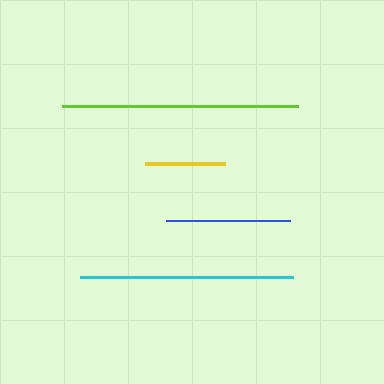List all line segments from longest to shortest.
From longest to shortest: lime, cyan, blue, yellow.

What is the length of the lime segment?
The lime segment is approximately 236 pixels long.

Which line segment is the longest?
The lime line is the longest at approximately 236 pixels.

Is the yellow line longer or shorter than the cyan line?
The cyan line is longer than the yellow line.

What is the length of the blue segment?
The blue segment is approximately 123 pixels long.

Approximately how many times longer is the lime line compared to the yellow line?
The lime line is approximately 3.0 times the length of the yellow line.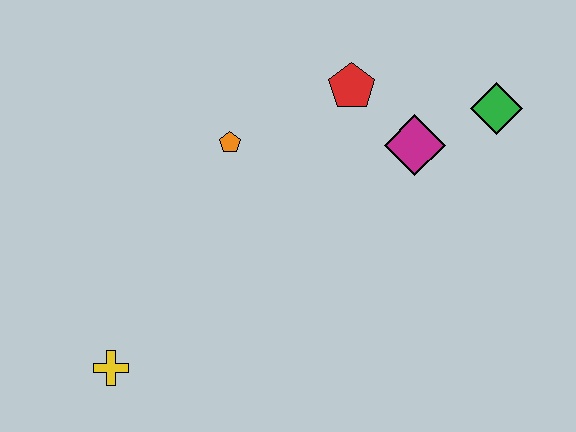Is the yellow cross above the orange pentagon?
No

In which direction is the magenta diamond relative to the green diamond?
The magenta diamond is to the left of the green diamond.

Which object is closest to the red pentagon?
The magenta diamond is closest to the red pentagon.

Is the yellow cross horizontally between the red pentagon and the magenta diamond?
No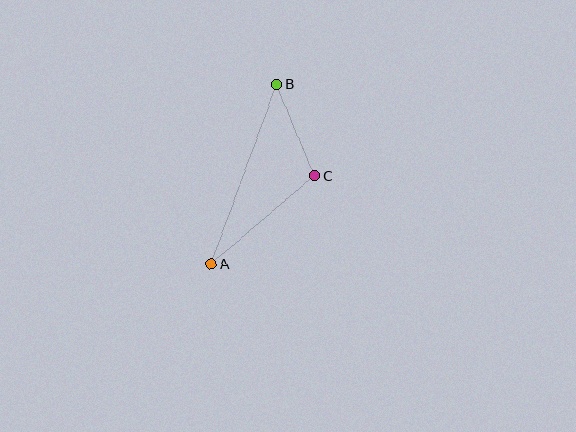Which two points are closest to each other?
Points B and C are closest to each other.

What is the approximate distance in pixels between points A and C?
The distance between A and C is approximately 136 pixels.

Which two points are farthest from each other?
Points A and B are farthest from each other.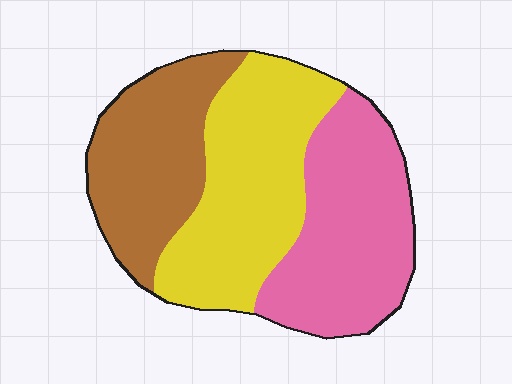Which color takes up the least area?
Brown, at roughly 30%.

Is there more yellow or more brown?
Yellow.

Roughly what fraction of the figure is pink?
Pink takes up between a third and a half of the figure.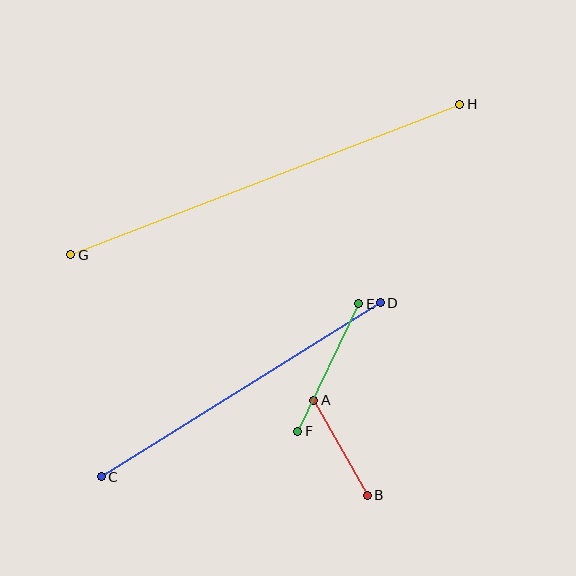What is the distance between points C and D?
The distance is approximately 329 pixels.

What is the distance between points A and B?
The distance is approximately 109 pixels.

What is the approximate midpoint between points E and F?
The midpoint is at approximately (328, 368) pixels.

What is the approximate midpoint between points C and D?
The midpoint is at approximately (241, 390) pixels.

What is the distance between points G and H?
The distance is approximately 417 pixels.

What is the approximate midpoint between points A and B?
The midpoint is at approximately (340, 448) pixels.